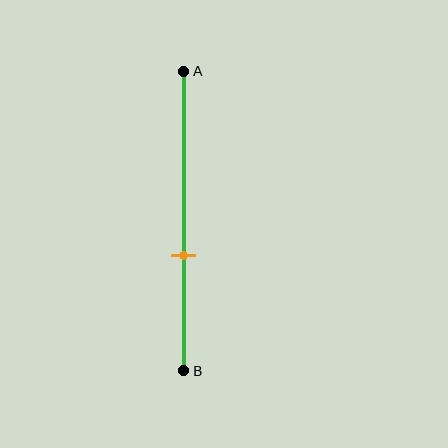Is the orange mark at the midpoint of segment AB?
No, the mark is at about 60% from A, not at the 50% midpoint.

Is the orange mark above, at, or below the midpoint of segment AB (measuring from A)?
The orange mark is below the midpoint of segment AB.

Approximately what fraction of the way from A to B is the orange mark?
The orange mark is approximately 60% of the way from A to B.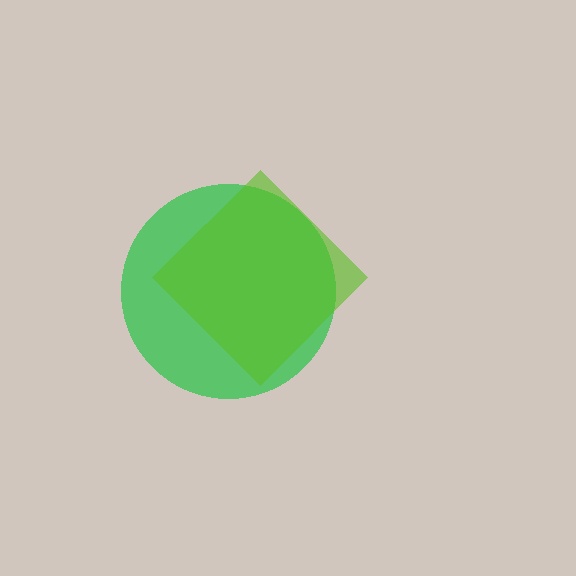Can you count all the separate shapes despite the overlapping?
Yes, there are 2 separate shapes.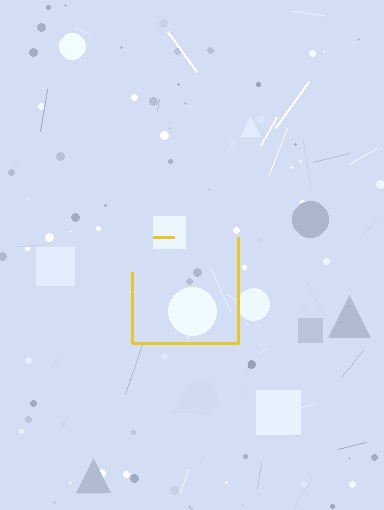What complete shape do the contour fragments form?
The contour fragments form a square.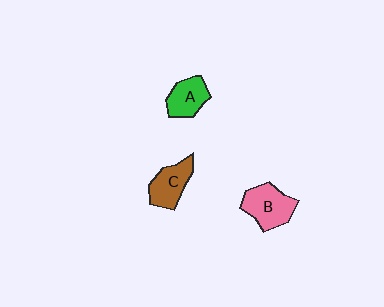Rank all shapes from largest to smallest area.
From largest to smallest: B (pink), C (brown), A (green).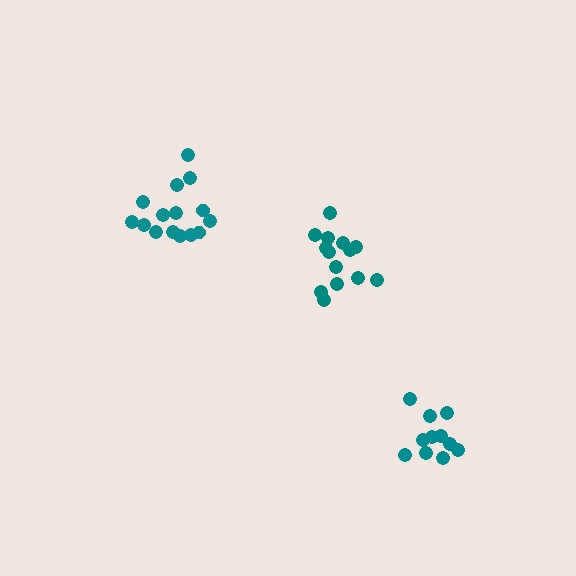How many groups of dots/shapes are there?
There are 3 groups.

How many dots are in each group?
Group 1: 14 dots, Group 2: 11 dots, Group 3: 15 dots (40 total).